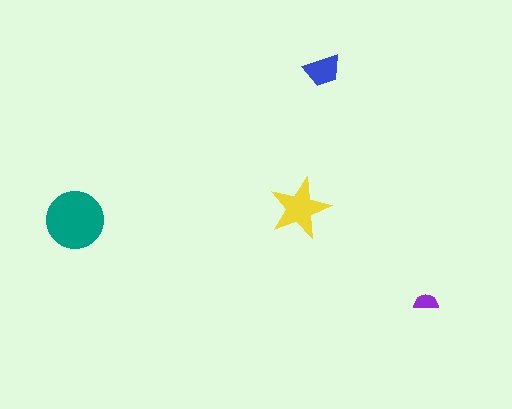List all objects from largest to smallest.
The teal circle, the yellow star, the blue trapezoid, the purple semicircle.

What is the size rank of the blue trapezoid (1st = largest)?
3rd.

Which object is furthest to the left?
The teal circle is leftmost.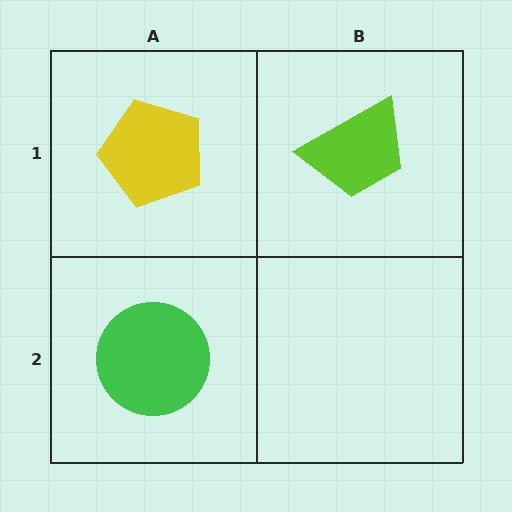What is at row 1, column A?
A yellow pentagon.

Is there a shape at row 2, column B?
No, that cell is empty.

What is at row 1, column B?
A lime trapezoid.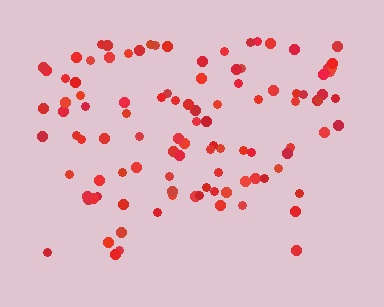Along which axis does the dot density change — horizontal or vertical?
Vertical.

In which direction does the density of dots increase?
From bottom to top, with the top side densest.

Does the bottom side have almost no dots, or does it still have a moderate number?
Still a moderate number, just noticeably fewer than the top.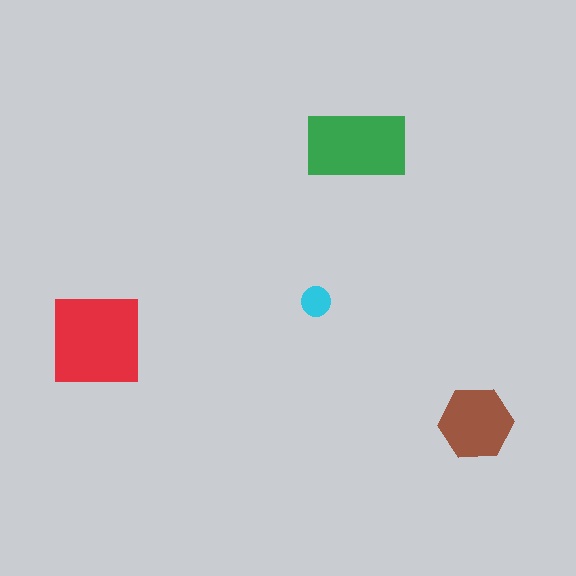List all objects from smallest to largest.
The cyan circle, the brown hexagon, the green rectangle, the red square.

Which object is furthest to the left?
The red square is leftmost.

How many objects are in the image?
There are 4 objects in the image.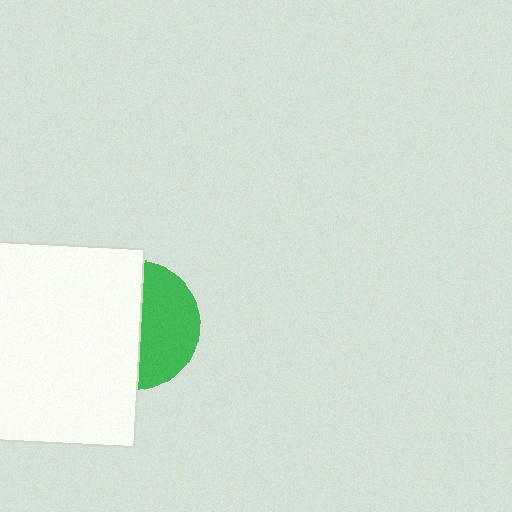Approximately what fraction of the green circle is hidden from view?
Roughly 57% of the green circle is hidden behind the white square.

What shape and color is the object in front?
The object in front is a white square.